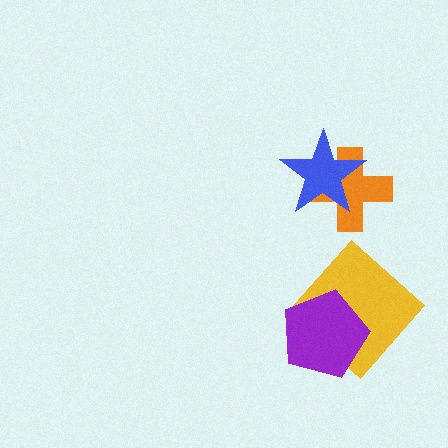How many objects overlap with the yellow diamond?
1 object overlaps with the yellow diamond.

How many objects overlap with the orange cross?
1 object overlaps with the orange cross.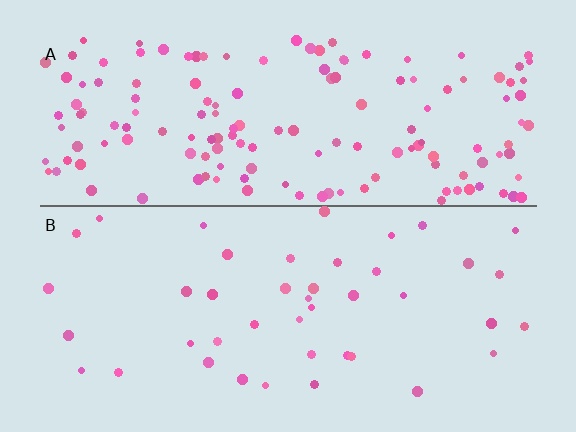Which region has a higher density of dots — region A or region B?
A (the top).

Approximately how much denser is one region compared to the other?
Approximately 3.4× — region A over region B.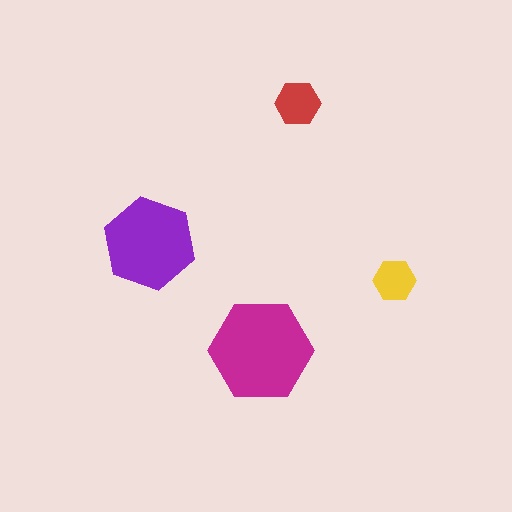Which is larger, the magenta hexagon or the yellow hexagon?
The magenta one.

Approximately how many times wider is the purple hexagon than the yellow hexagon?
About 2 times wider.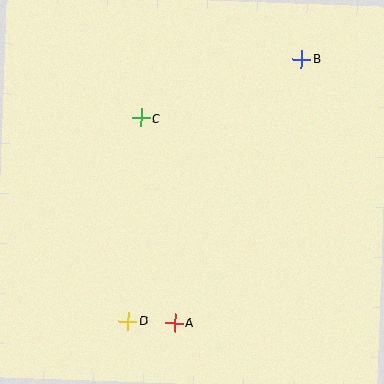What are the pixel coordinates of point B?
Point B is at (302, 59).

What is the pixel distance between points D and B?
The distance between D and B is 314 pixels.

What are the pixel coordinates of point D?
Point D is at (128, 321).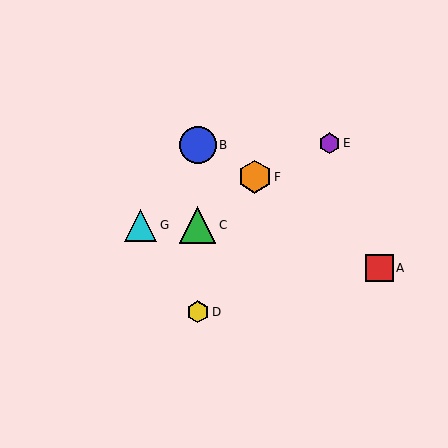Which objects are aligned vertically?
Objects B, C, D are aligned vertically.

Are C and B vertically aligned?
Yes, both are at x≈198.